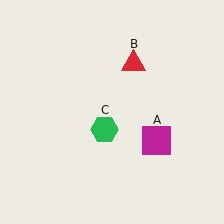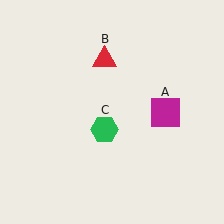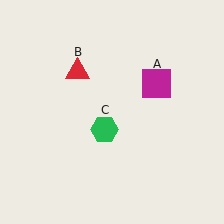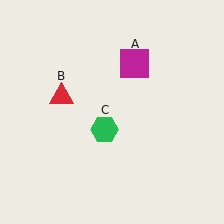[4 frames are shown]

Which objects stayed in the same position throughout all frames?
Green hexagon (object C) remained stationary.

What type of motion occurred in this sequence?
The magenta square (object A), red triangle (object B) rotated counterclockwise around the center of the scene.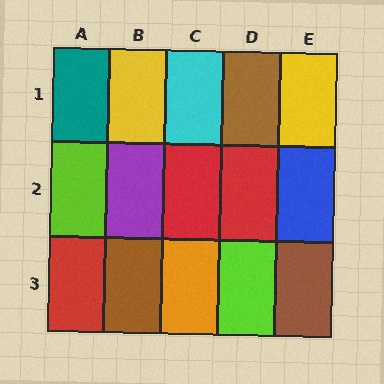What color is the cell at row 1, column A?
Teal.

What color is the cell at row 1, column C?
Cyan.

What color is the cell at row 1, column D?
Brown.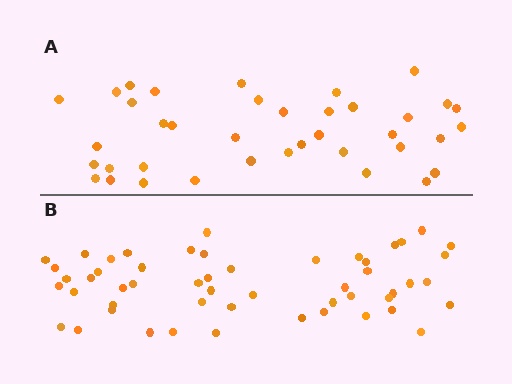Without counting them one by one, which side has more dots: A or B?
Region B (the bottom region) has more dots.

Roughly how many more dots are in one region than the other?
Region B has approximately 15 more dots than region A.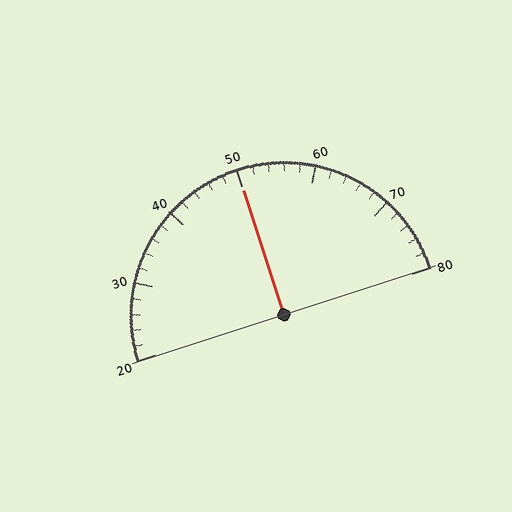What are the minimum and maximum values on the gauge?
The gauge ranges from 20 to 80.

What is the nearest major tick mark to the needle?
The nearest major tick mark is 50.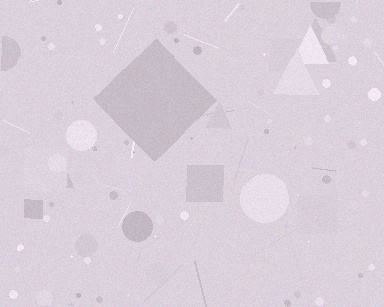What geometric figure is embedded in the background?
A diamond is embedded in the background.